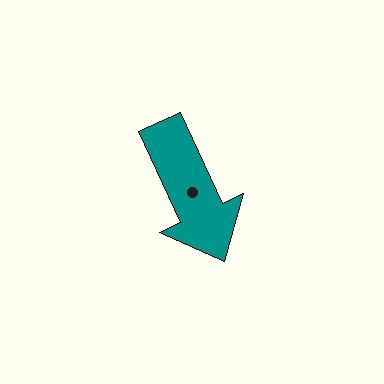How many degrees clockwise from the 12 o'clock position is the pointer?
Approximately 155 degrees.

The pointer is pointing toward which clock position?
Roughly 5 o'clock.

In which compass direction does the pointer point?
Southeast.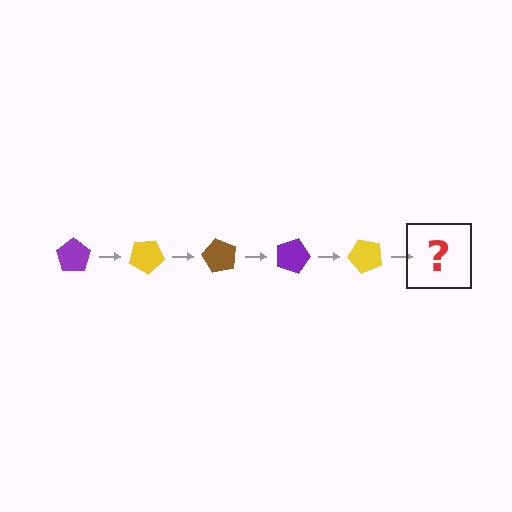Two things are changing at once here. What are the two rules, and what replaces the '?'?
The two rules are that it rotates 30 degrees each step and the color cycles through purple, yellow, and brown. The '?' should be a brown pentagon, rotated 150 degrees from the start.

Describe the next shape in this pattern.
It should be a brown pentagon, rotated 150 degrees from the start.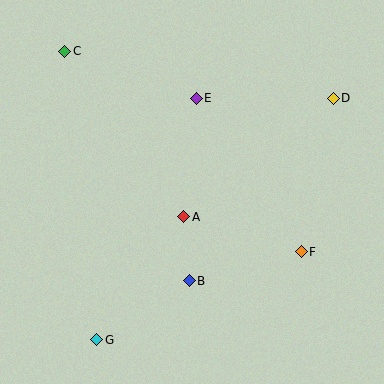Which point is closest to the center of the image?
Point A at (184, 217) is closest to the center.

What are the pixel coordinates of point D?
Point D is at (333, 98).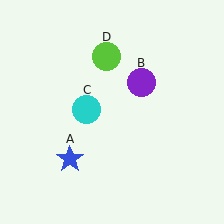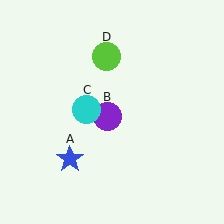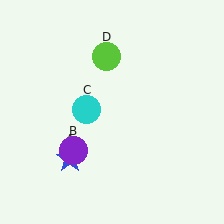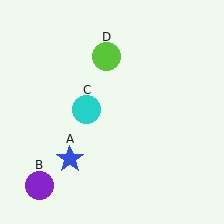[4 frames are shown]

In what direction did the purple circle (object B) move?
The purple circle (object B) moved down and to the left.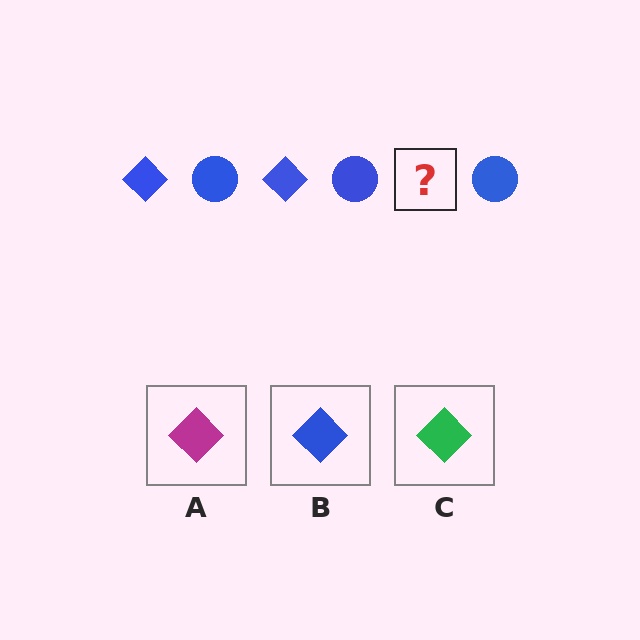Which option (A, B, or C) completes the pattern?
B.